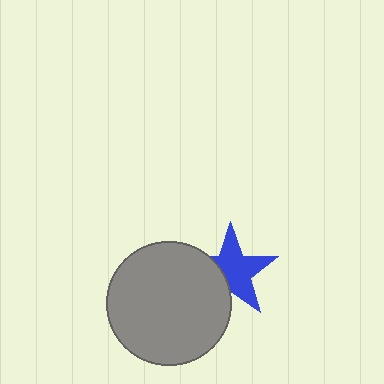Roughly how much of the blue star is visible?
Most of it is visible (roughly 66%).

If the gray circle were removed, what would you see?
You would see the complete blue star.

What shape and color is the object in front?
The object in front is a gray circle.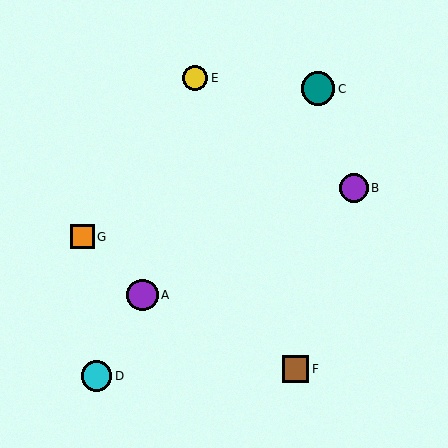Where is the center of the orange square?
The center of the orange square is at (82, 237).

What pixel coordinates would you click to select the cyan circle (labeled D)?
Click at (96, 376) to select the cyan circle D.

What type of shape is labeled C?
Shape C is a teal circle.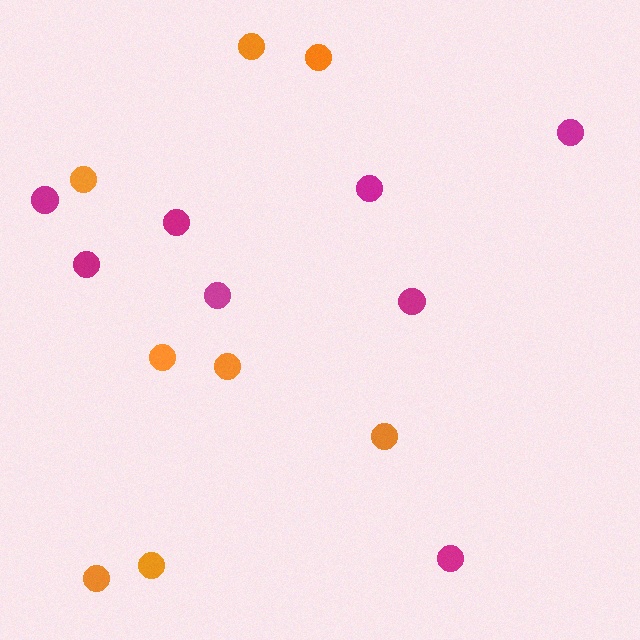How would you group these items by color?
There are 2 groups: one group of magenta circles (8) and one group of orange circles (8).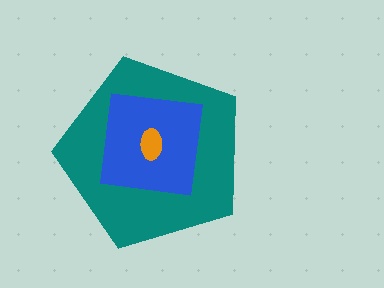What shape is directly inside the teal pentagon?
The blue square.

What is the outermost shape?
The teal pentagon.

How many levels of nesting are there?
3.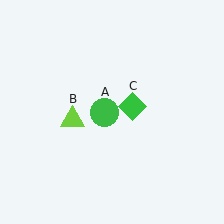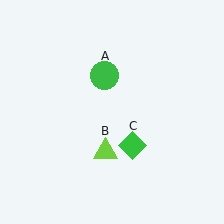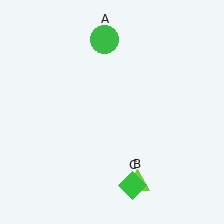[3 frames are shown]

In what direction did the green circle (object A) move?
The green circle (object A) moved up.